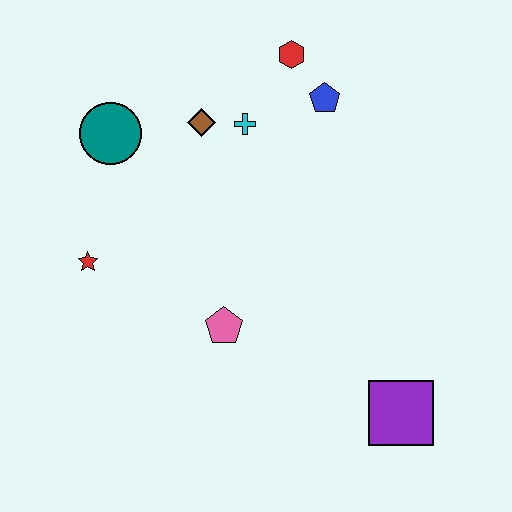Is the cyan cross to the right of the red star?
Yes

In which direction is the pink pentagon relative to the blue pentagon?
The pink pentagon is below the blue pentagon.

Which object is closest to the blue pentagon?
The red hexagon is closest to the blue pentagon.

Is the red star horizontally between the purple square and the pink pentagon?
No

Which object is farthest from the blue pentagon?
The purple square is farthest from the blue pentagon.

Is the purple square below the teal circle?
Yes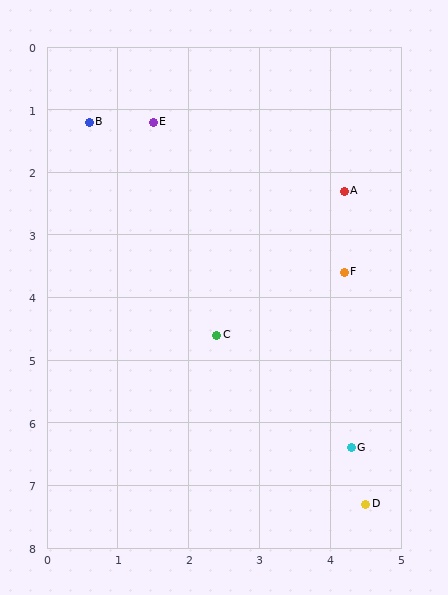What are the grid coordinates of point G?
Point G is at approximately (4.3, 6.4).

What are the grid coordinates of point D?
Point D is at approximately (4.5, 7.3).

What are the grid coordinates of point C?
Point C is at approximately (2.4, 4.6).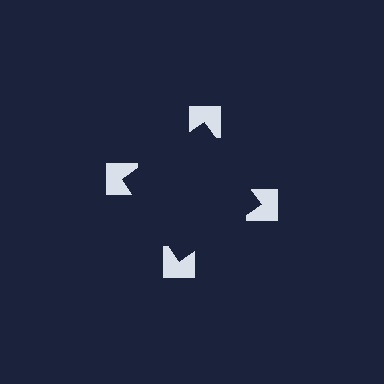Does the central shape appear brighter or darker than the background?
It typically appears slightly darker than the background, even though no actual brightness change is drawn.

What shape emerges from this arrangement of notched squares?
An illusory square — its edges are inferred from the aligned wedge cuts in the notched squares, not physically drawn.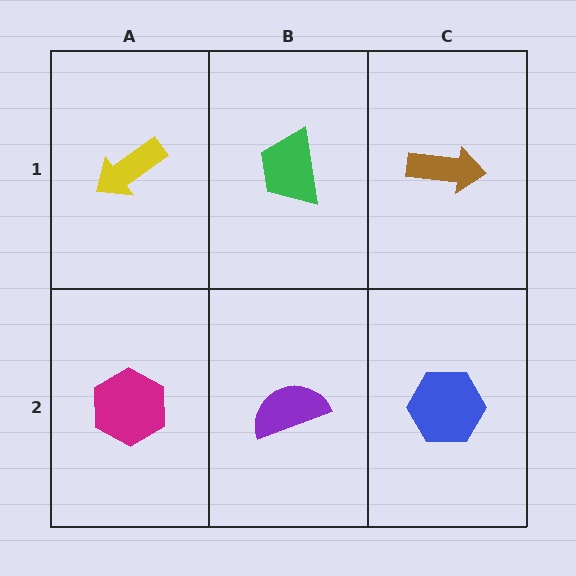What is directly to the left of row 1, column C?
A green trapezoid.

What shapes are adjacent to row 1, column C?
A blue hexagon (row 2, column C), a green trapezoid (row 1, column B).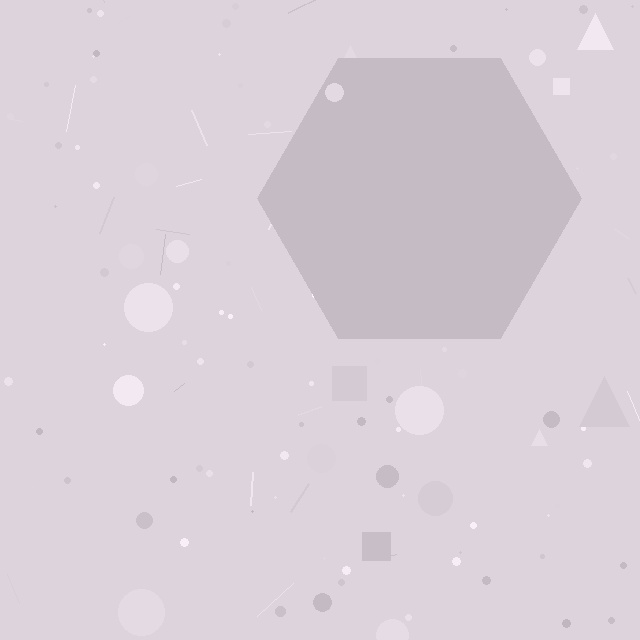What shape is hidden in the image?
A hexagon is hidden in the image.